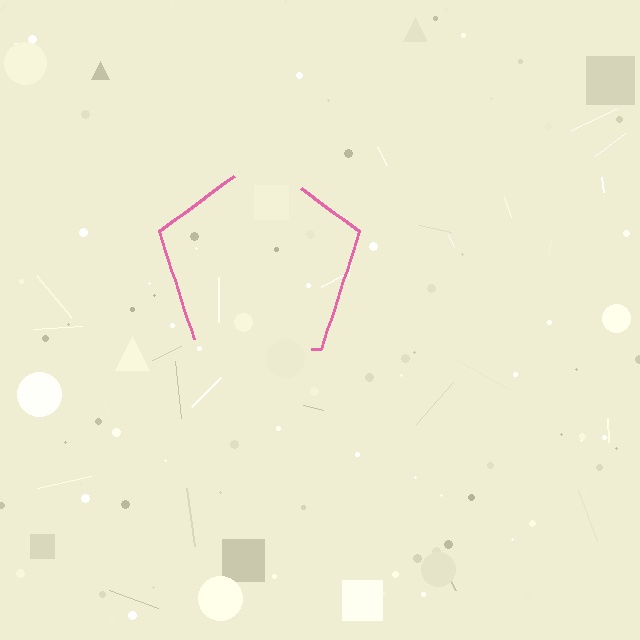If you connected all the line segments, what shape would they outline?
They would outline a pentagon.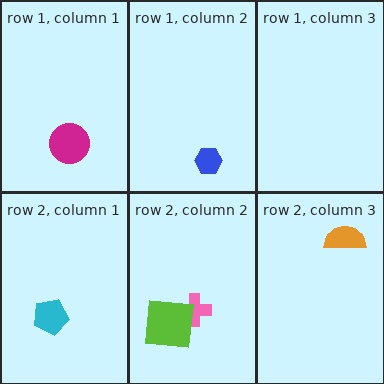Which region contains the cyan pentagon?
The row 2, column 1 region.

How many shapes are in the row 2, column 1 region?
1.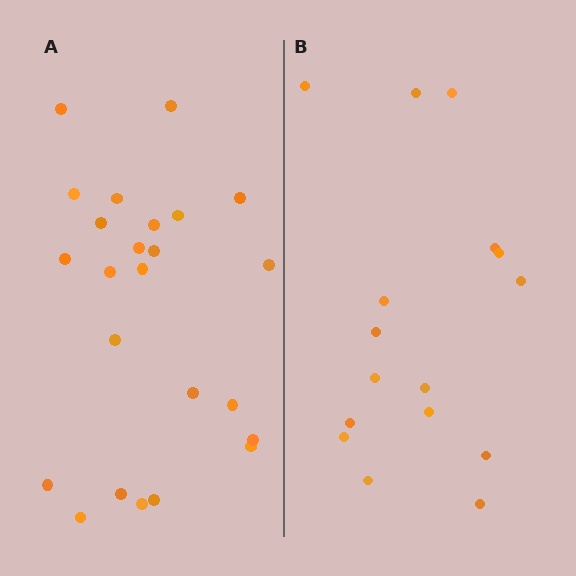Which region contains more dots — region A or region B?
Region A (the left region) has more dots.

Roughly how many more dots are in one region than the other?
Region A has roughly 8 or so more dots than region B.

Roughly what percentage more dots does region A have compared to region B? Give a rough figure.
About 50% more.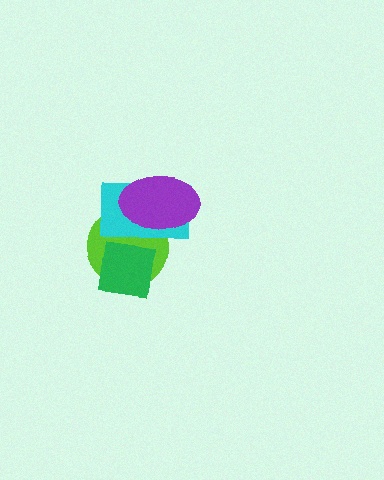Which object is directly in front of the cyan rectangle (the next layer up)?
The purple ellipse is directly in front of the cyan rectangle.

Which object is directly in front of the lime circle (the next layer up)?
The cyan rectangle is directly in front of the lime circle.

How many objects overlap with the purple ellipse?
2 objects overlap with the purple ellipse.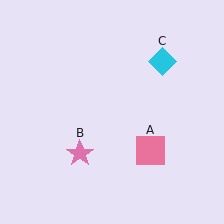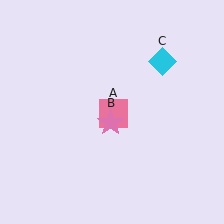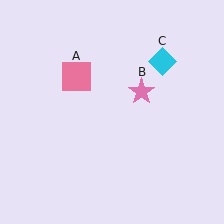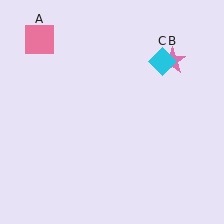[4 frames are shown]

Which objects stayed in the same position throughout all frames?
Cyan diamond (object C) remained stationary.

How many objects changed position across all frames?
2 objects changed position: pink square (object A), pink star (object B).